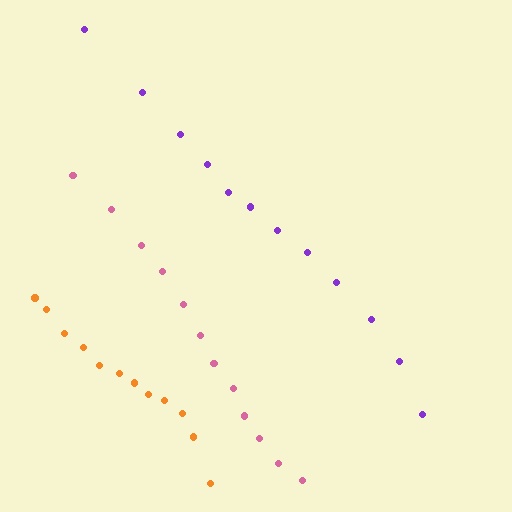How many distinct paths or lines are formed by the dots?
There are 3 distinct paths.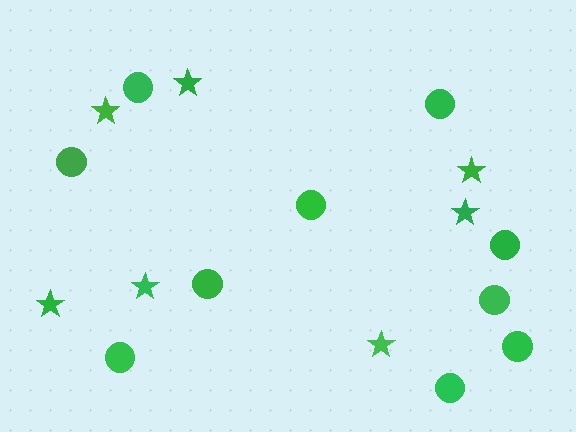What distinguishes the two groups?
There are 2 groups: one group of circles (10) and one group of stars (7).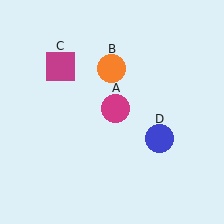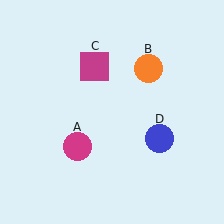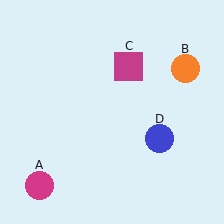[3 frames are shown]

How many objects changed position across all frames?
3 objects changed position: magenta circle (object A), orange circle (object B), magenta square (object C).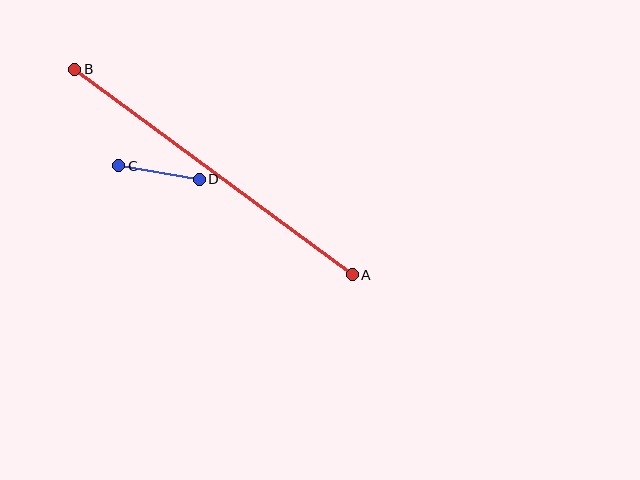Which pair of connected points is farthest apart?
Points A and B are farthest apart.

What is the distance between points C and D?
The distance is approximately 82 pixels.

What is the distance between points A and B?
The distance is approximately 345 pixels.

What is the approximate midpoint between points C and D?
The midpoint is at approximately (159, 173) pixels.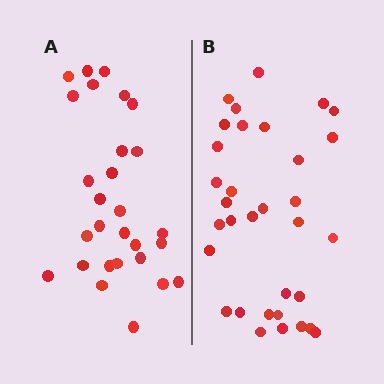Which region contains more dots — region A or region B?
Region B (the right region) has more dots.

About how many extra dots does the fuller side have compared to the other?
Region B has about 5 more dots than region A.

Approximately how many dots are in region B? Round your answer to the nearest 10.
About 30 dots. (The exact count is 33, which rounds to 30.)